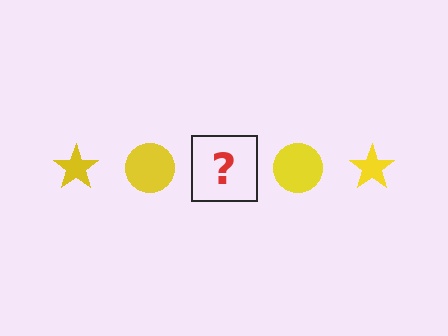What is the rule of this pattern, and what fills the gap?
The rule is that the pattern cycles through star, circle shapes in yellow. The gap should be filled with a yellow star.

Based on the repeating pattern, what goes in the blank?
The blank should be a yellow star.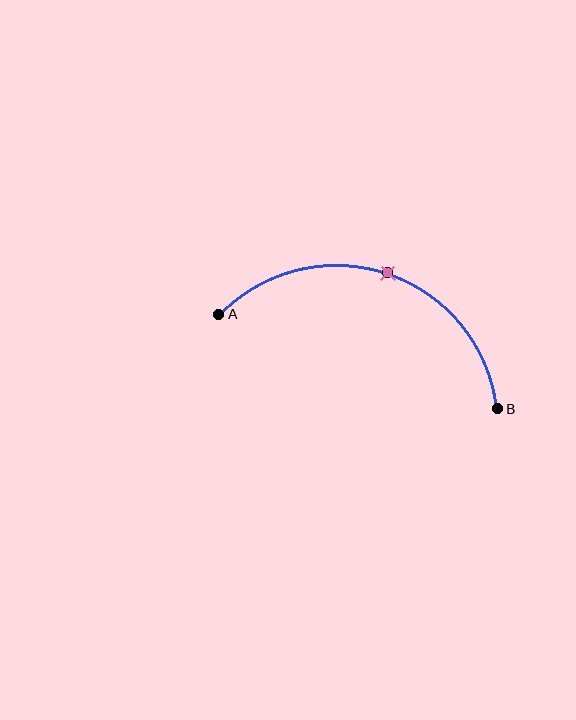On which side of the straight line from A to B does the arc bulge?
The arc bulges above the straight line connecting A and B.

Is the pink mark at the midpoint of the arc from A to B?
Yes. The pink mark lies on the arc at equal arc-length from both A and B — it is the arc midpoint.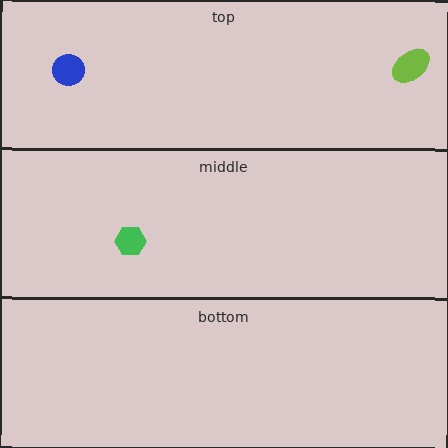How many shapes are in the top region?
2.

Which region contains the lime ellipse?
The top region.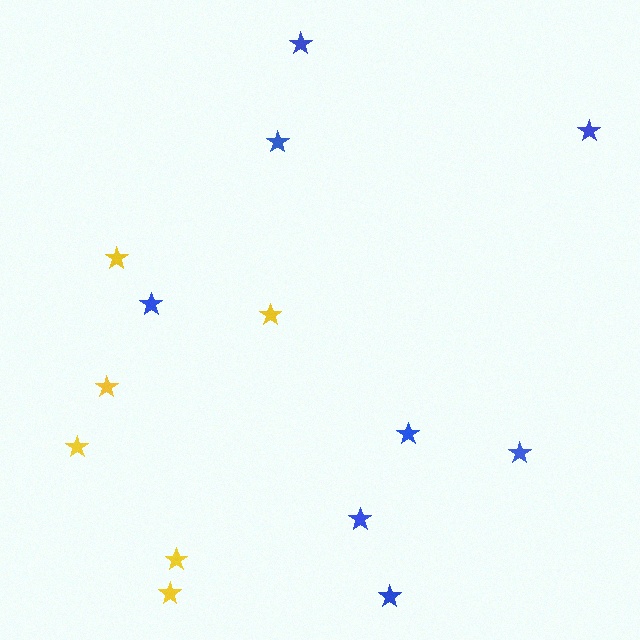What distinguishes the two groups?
There are 2 groups: one group of blue stars (8) and one group of yellow stars (6).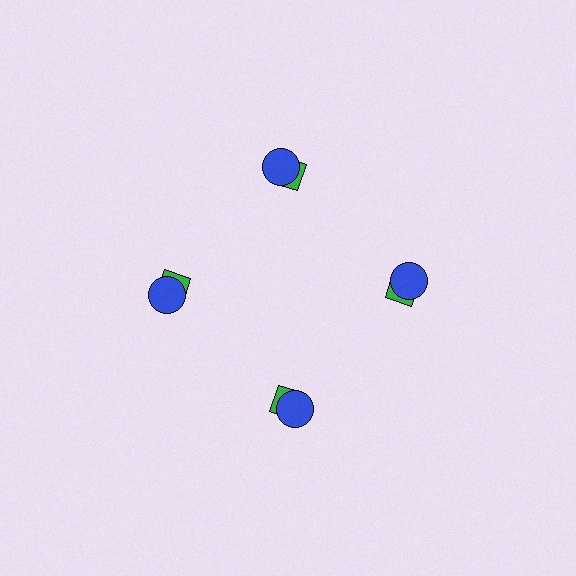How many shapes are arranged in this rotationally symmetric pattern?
There are 8 shapes, arranged in 4 groups of 2.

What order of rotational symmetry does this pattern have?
This pattern has 4-fold rotational symmetry.